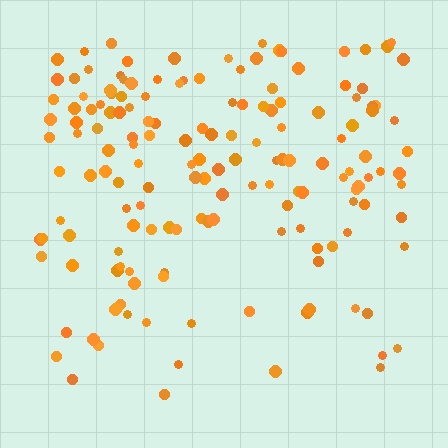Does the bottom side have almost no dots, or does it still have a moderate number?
Still a moderate number, just noticeably fewer than the top.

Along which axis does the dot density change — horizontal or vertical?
Vertical.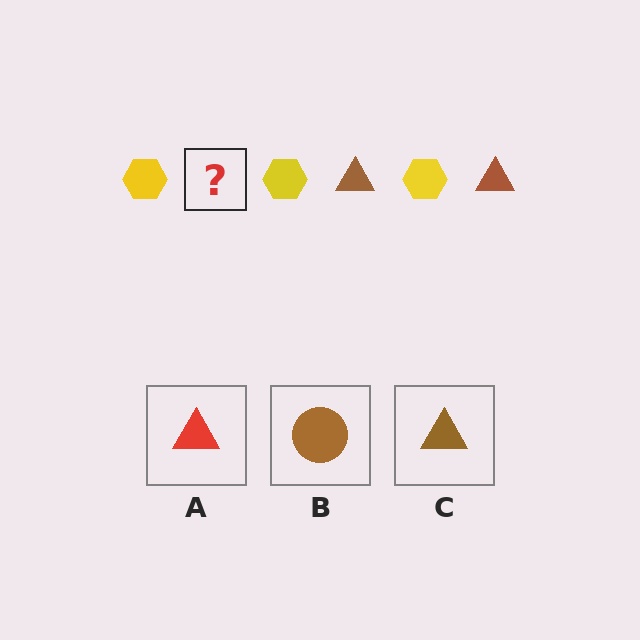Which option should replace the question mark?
Option C.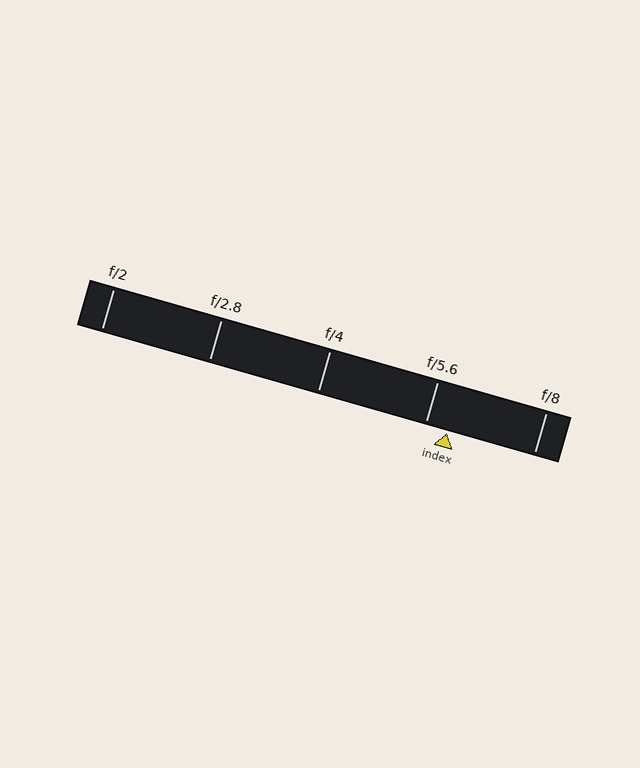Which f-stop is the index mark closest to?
The index mark is closest to f/5.6.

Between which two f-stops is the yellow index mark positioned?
The index mark is between f/5.6 and f/8.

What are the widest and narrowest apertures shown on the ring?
The widest aperture shown is f/2 and the narrowest is f/8.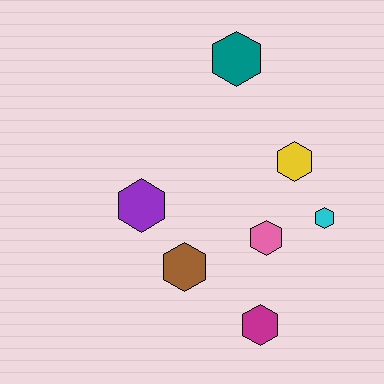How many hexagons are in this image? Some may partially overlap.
There are 7 hexagons.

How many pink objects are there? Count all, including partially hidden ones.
There is 1 pink object.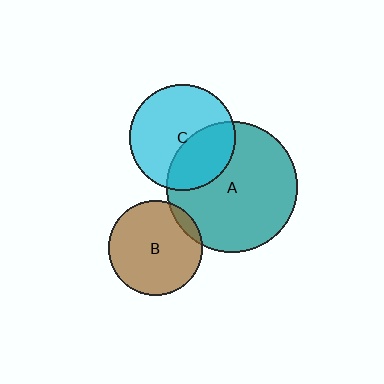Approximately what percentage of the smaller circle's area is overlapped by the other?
Approximately 35%.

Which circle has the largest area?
Circle A (teal).